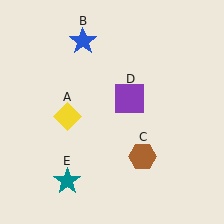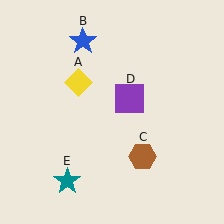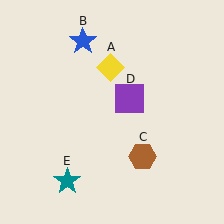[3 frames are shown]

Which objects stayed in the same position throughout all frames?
Blue star (object B) and brown hexagon (object C) and purple square (object D) and teal star (object E) remained stationary.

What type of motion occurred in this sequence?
The yellow diamond (object A) rotated clockwise around the center of the scene.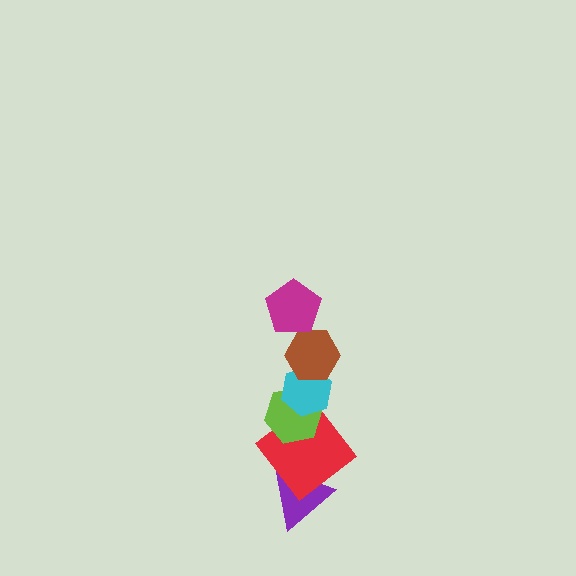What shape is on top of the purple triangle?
The red diamond is on top of the purple triangle.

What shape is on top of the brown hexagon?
The magenta pentagon is on top of the brown hexagon.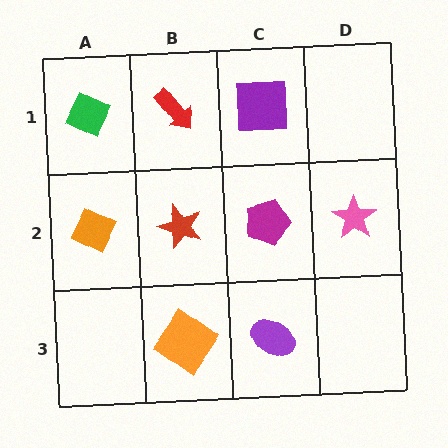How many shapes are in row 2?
4 shapes.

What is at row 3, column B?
An orange diamond.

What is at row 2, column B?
A red star.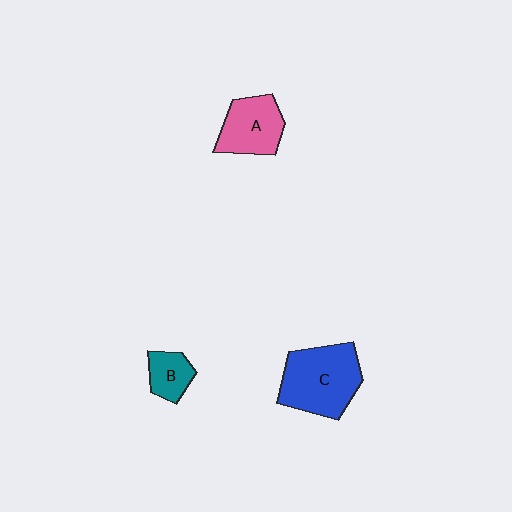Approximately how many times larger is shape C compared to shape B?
Approximately 2.6 times.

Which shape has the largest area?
Shape C (blue).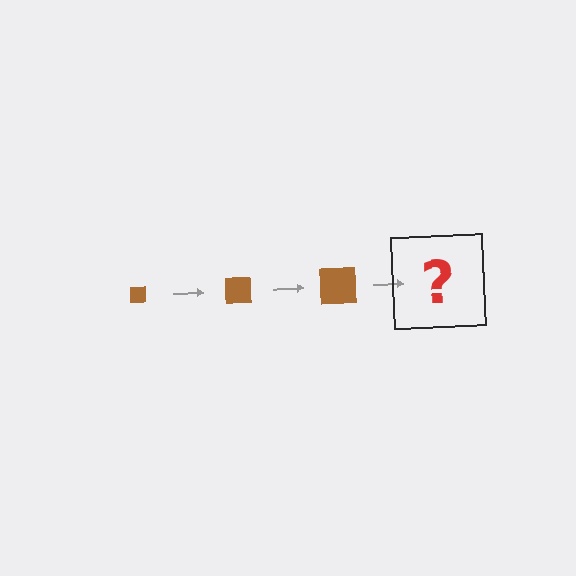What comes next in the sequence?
The next element should be a brown square, larger than the previous one.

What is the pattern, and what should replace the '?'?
The pattern is that the square gets progressively larger each step. The '?' should be a brown square, larger than the previous one.